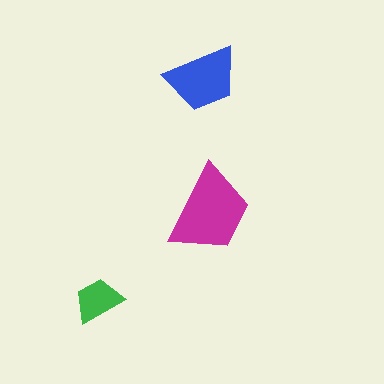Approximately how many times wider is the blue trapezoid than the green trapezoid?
About 1.5 times wider.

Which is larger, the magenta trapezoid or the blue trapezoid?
The magenta one.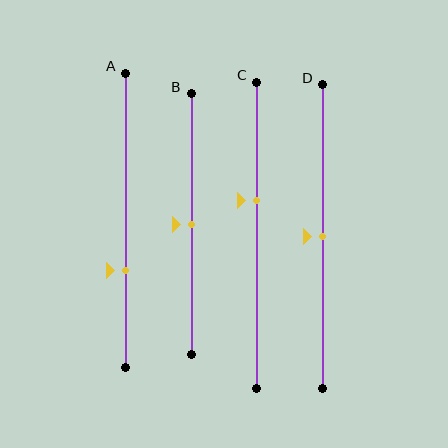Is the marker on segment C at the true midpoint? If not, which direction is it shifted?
No, the marker on segment C is shifted upward by about 11% of the segment length.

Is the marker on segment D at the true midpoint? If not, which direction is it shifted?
Yes, the marker on segment D is at the true midpoint.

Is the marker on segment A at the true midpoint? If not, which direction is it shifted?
No, the marker on segment A is shifted downward by about 17% of the segment length.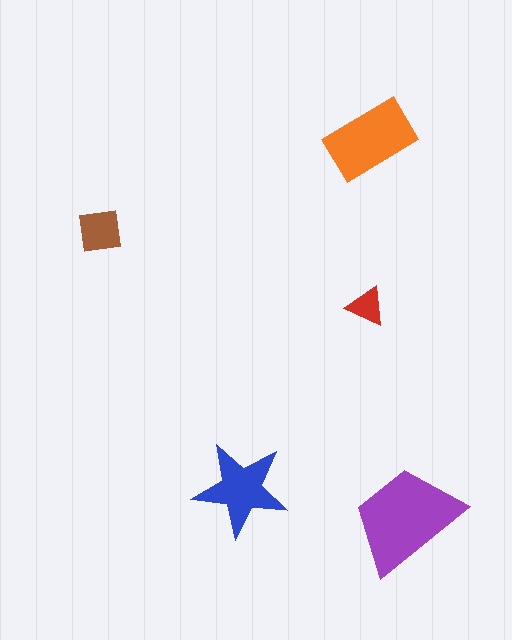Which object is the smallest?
The red triangle.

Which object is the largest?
The purple trapezoid.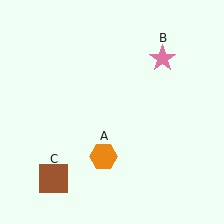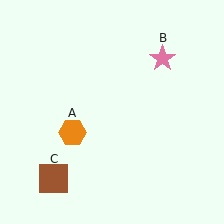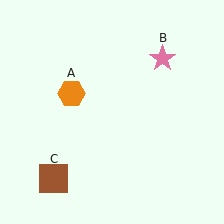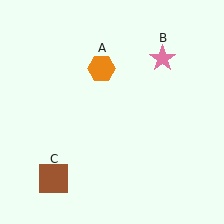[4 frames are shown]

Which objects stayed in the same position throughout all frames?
Pink star (object B) and brown square (object C) remained stationary.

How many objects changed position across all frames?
1 object changed position: orange hexagon (object A).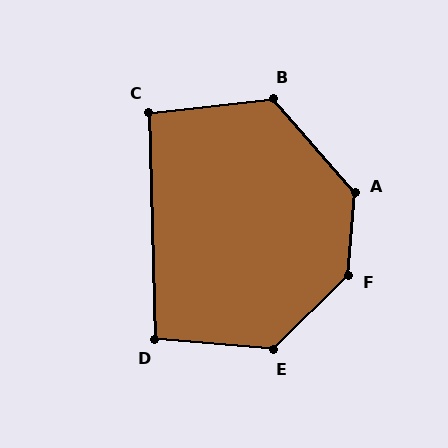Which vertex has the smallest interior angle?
C, at approximately 95 degrees.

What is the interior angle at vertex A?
Approximately 135 degrees (obtuse).